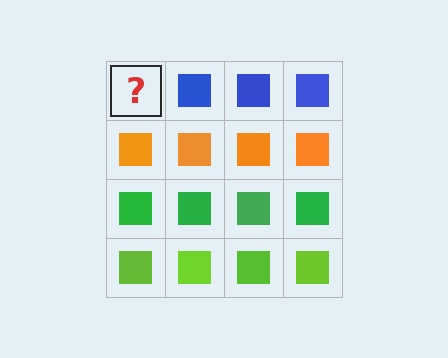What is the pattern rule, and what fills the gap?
The rule is that each row has a consistent color. The gap should be filled with a blue square.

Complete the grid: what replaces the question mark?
The question mark should be replaced with a blue square.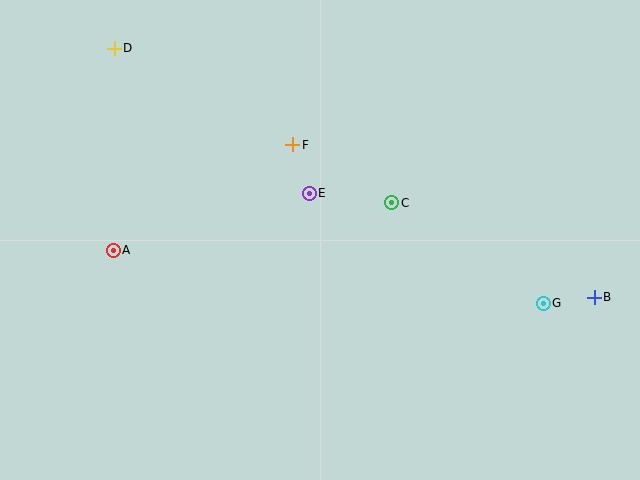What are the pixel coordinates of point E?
Point E is at (309, 193).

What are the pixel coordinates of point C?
Point C is at (392, 203).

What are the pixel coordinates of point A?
Point A is at (113, 250).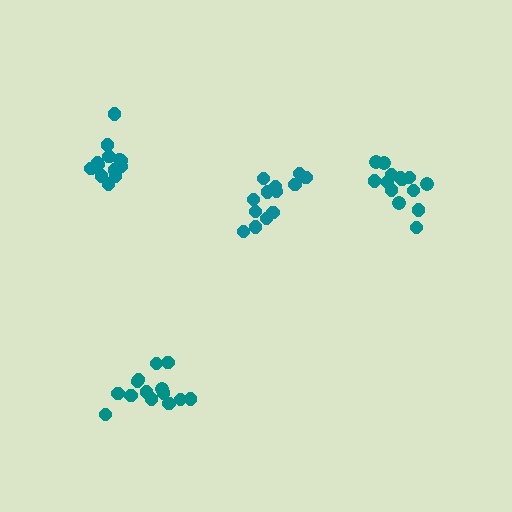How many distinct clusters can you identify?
There are 4 distinct clusters.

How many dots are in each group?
Group 1: 13 dots, Group 2: 14 dots, Group 3: 14 dots, Group 4: 13 dots (54 total).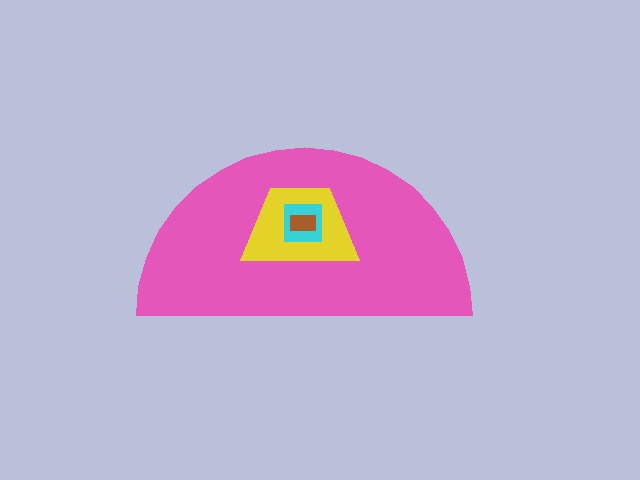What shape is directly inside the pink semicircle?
The yellow trapezoid.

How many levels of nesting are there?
4.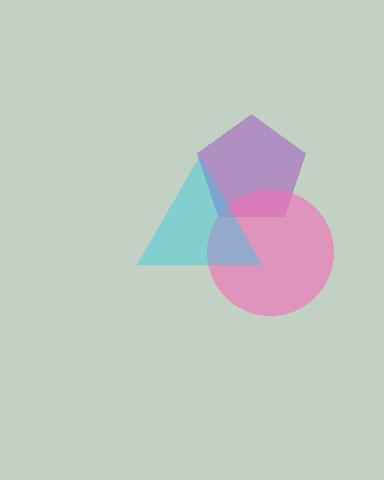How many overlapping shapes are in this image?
There are 3 overlapping shapes in the image.